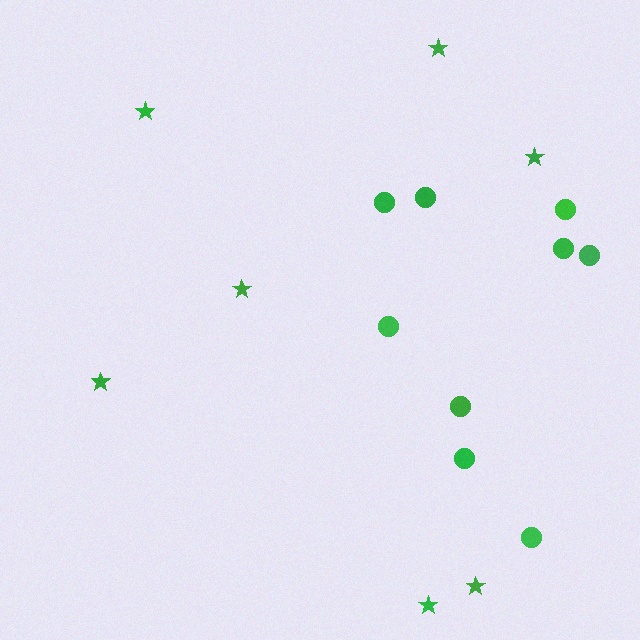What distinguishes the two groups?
There are 2 groups: one group of stars (7) and one group of circles (9).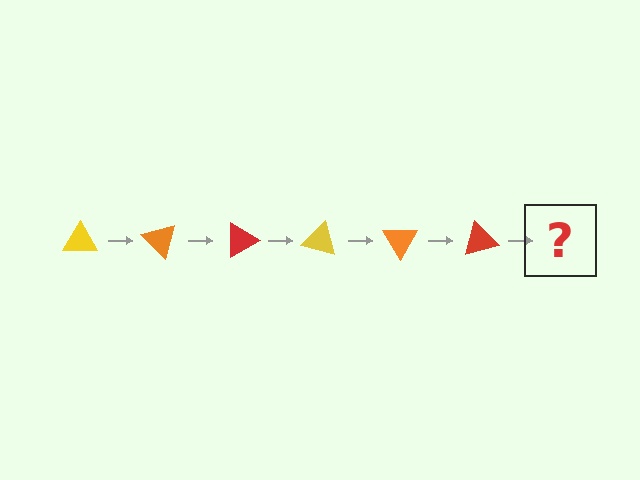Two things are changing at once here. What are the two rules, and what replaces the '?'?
The two rules are that it rotates 45 degrees each step and the color cycles through yellow, orange, and red. The '?' should be a yellow triangle, rotated 270 degrees from the start.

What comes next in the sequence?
The next element should be a yellow triangle, rotated 270 degrees from the start.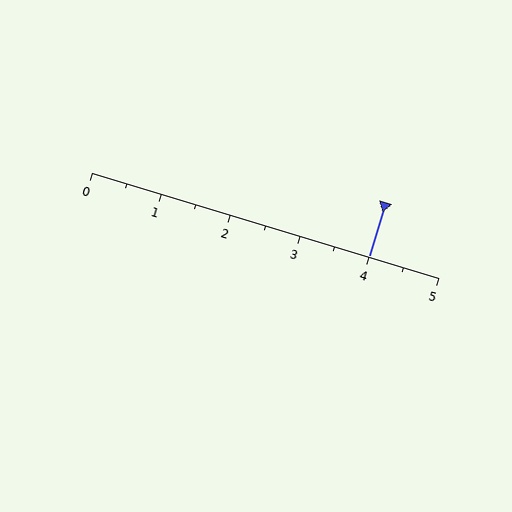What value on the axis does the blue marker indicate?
The marker indicates approximately 4.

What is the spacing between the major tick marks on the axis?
The major ticks are spaced 1 apart.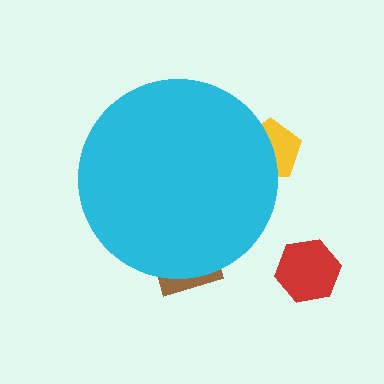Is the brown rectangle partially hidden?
Yes, the brown rectangle is partially hidden behind the cyan circle.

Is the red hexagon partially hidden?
No, the red hexagon is fully visible.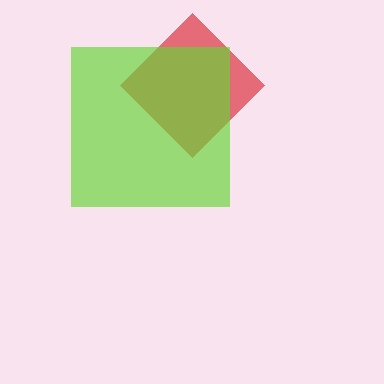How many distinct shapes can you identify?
There are 2 distinct shapes: a red diamond, a lime square.